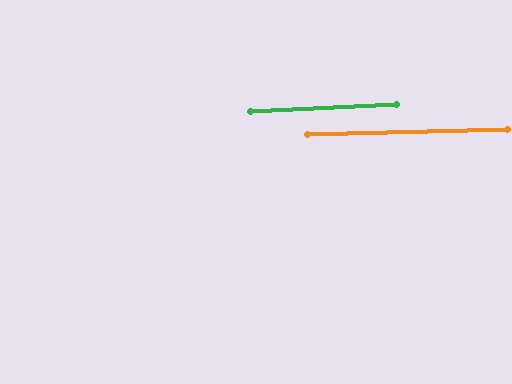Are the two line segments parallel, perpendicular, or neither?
Parallel — their directions differ by only 1.4°.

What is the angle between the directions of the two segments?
Approximately 1 degree.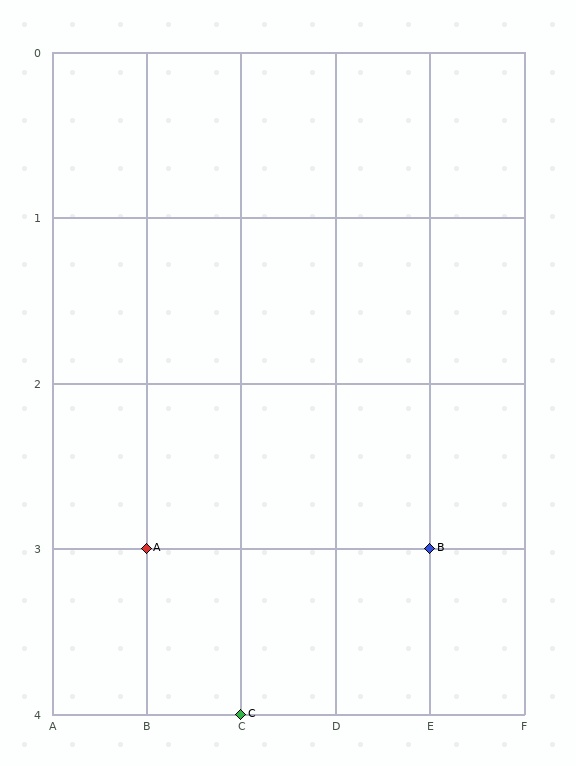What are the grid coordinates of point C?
Point C is at grid coordinates (C, 4).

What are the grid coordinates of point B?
Point B is at grid coordinates (E, 3).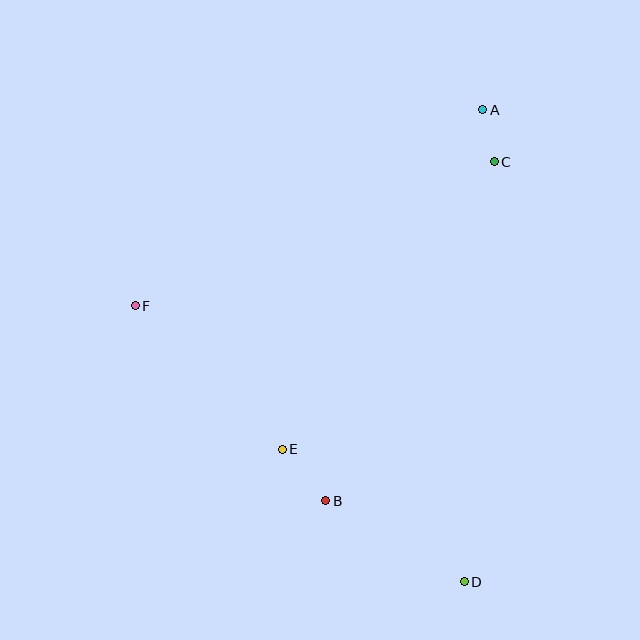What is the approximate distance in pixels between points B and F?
The distance between B and F is approximately 272 pixels.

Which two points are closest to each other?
Points A and C are closest to each other.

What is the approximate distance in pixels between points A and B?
The distance between A and B is approximately 422 pixels.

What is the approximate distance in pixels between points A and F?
The distance between A and F is approximately 399 pixels.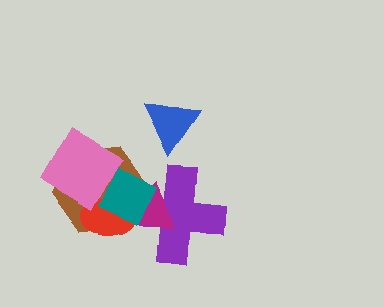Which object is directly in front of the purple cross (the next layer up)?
The magenta triangle is directly in front of the purple cross.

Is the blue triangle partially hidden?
No, no other shape covers it.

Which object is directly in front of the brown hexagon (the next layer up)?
The red ellipse is directly in front of the brown hexagon.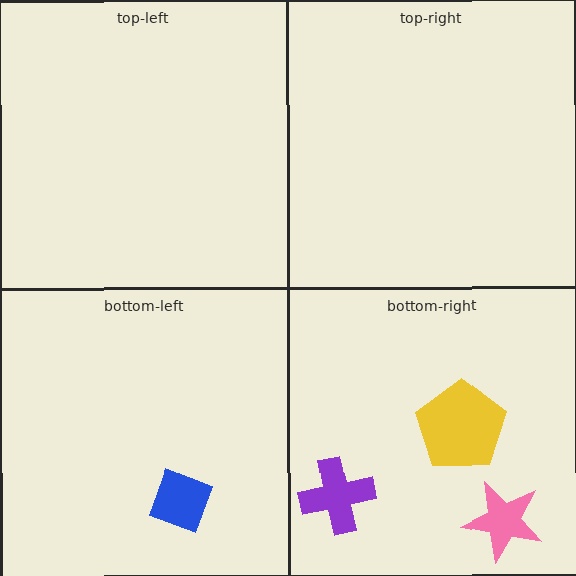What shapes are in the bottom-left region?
The blue diamond.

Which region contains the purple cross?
The bottom-right region.